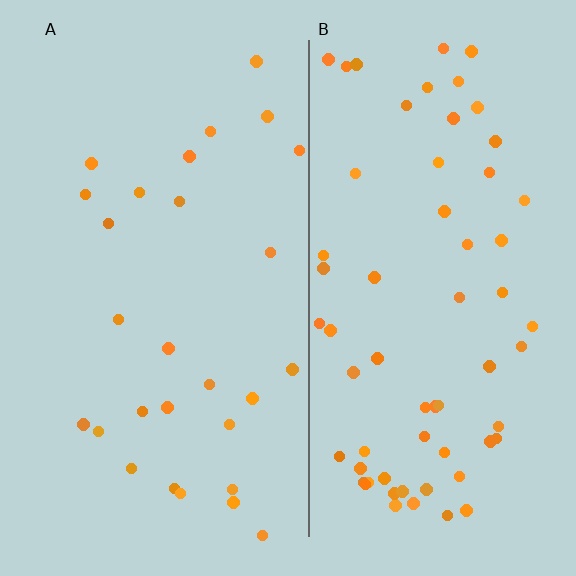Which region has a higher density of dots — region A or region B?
B (the right).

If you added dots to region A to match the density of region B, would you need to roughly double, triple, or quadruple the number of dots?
Approximately double.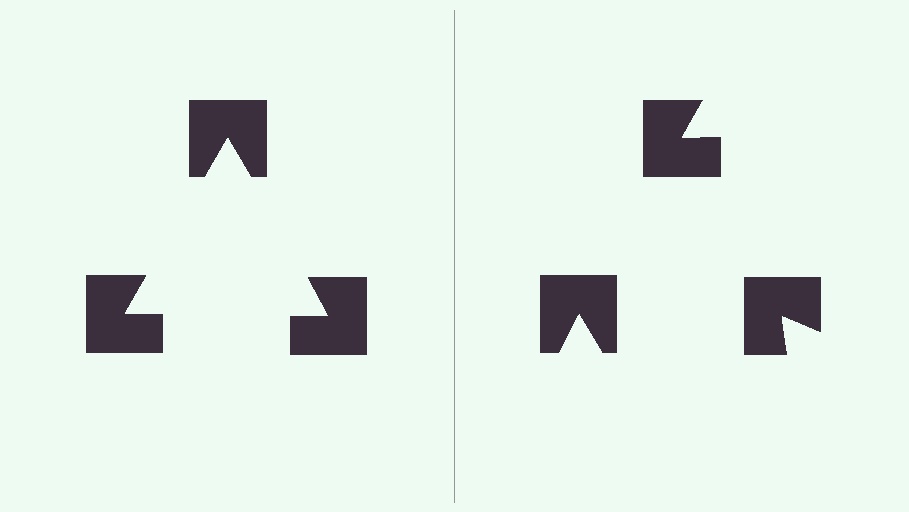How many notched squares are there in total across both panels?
6 — 3 on each side.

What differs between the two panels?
The notched squares are positioned identically on both sides; only the wedge orientations differ. On the left they align to a triangle; on the right they are misaligned.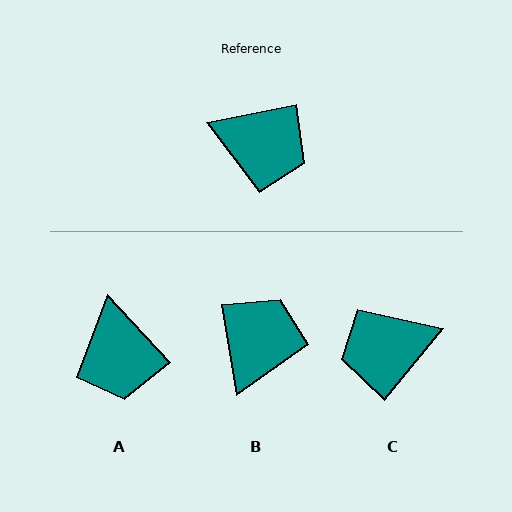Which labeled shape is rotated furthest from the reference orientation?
C, about 140 degrees away.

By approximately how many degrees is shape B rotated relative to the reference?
Approximately 88 degrees counter-clockwise.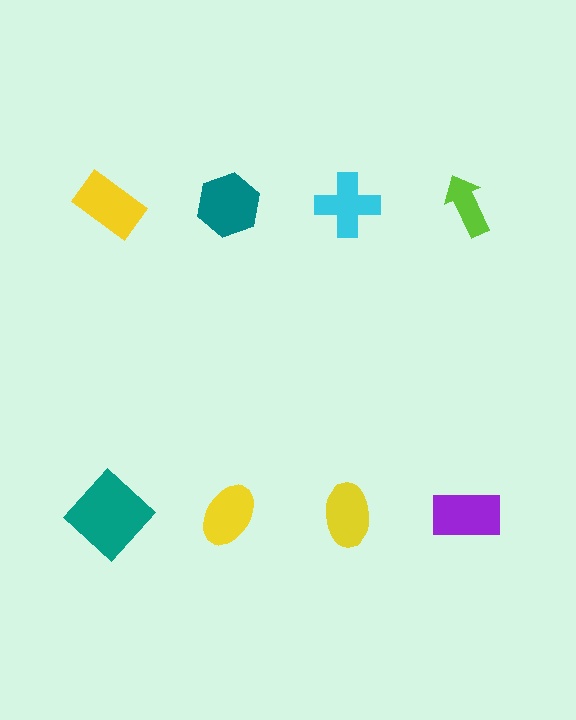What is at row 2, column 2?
A yellow ellipse.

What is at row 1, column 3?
A cyan cross.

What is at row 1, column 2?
A teal hexagon.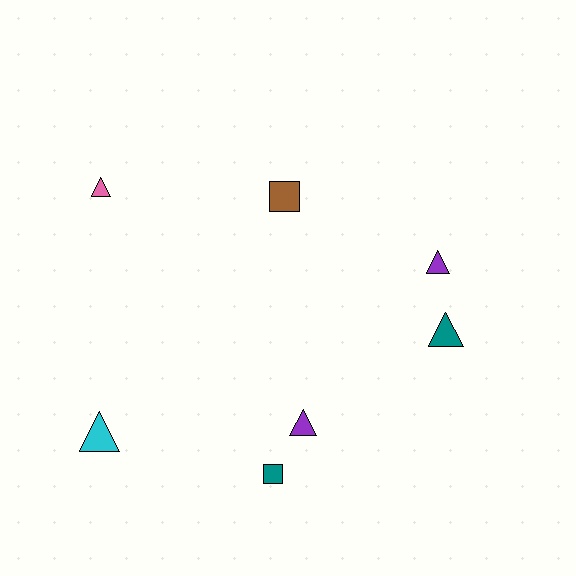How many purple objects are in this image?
There are 2 purple objects.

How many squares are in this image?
There are 2 squares.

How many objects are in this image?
There are 7 objects.